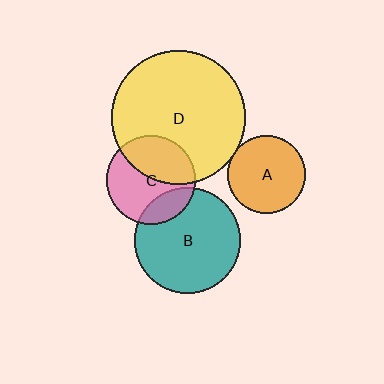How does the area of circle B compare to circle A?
Approximately 1.9 times.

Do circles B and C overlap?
Yes.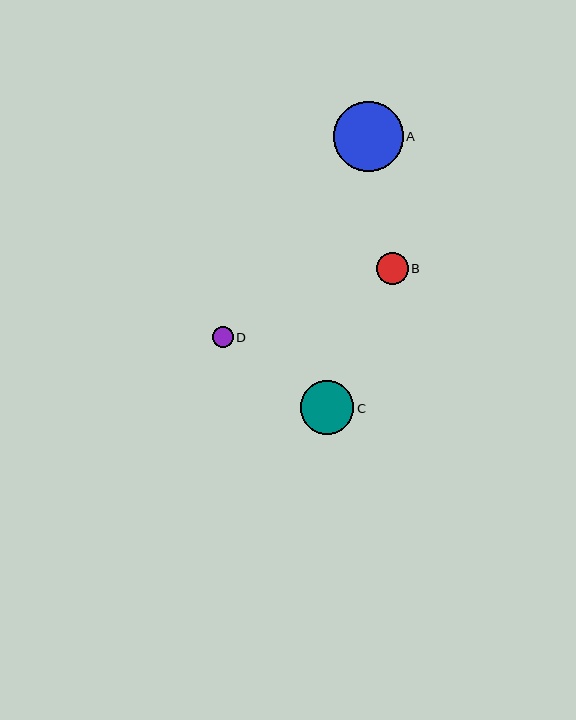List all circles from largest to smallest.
From largest to smallest: A, C, B, D.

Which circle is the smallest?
Circle D is the smallest with a size of approximately 21 pixels.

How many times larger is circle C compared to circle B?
Circle C is approximately 1.7 times the size of circle B.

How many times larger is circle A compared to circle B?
Circle A is approximately 2.2 times the size of circle B.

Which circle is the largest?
Circle A is the largest with a size of approximately 69 pixels.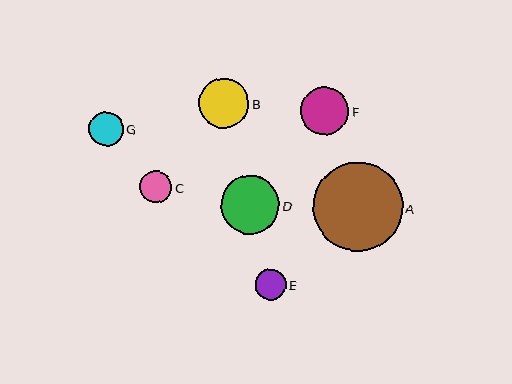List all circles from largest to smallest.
From largest to smallest: A, D, B, F, G, C, E.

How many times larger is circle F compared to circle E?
Circle F is approximately 1.6 times the size of circle E.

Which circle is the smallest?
Circle E is the smallest with a size of approximately 31 pixels.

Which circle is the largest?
Circle A is the largest with a size of approximately 89 pixels.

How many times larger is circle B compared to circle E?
Circle B is approximately 1.6 times the size of circle E.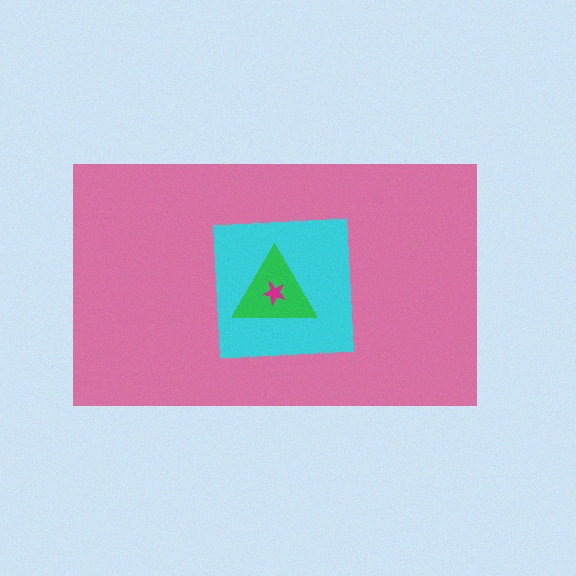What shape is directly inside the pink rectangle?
The cyan square.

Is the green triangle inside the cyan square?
Yes.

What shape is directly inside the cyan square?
The green triangle.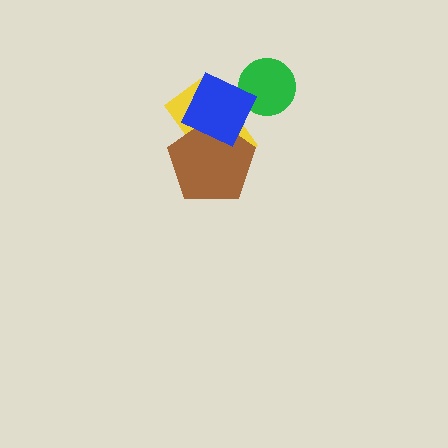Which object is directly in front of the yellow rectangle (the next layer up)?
The brown pentagon is directly in front of the yellow rectangle.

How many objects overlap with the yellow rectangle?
2 objects overlap with the yellow rectangle.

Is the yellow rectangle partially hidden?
Yes, it is partially covered by another shape.